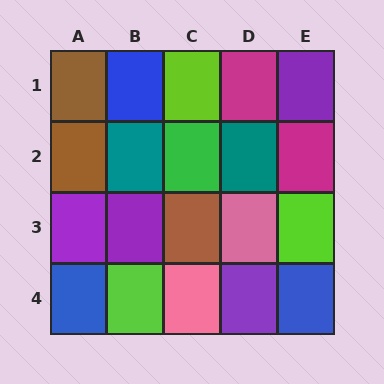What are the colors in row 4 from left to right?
Blue, lime, pink, purple, blue.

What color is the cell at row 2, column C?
Green.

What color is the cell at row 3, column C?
Brown.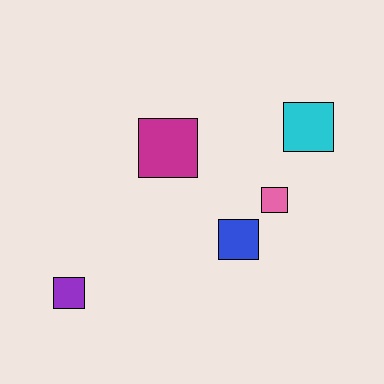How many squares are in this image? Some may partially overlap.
There are 5 squares.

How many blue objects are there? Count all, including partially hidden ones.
There is 1 blue object.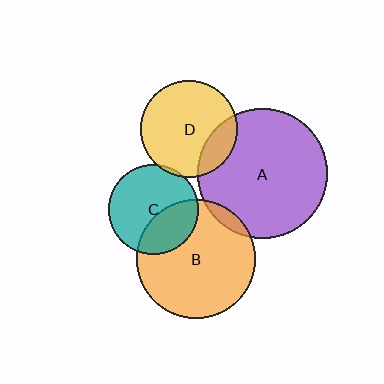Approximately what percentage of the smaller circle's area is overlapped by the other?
Approximately 5%.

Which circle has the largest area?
Circle A (purple).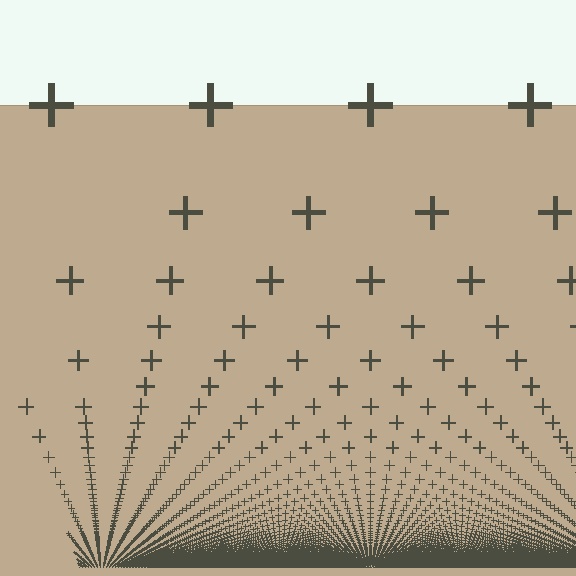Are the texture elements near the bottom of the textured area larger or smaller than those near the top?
Smaller. The gradient is inverted — elements near the bottom are smaller and denser.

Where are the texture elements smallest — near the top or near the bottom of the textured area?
Near the bottom.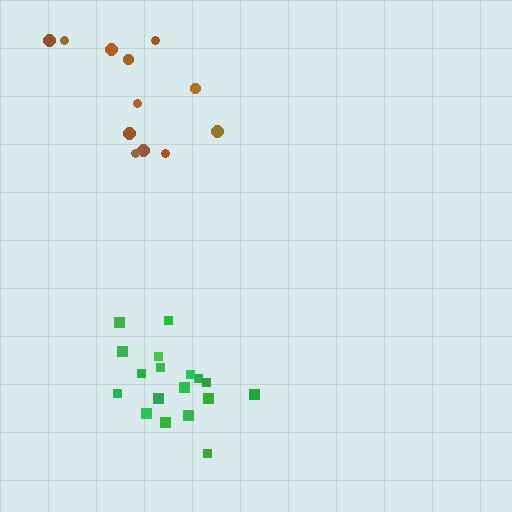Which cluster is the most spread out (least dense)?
Brown.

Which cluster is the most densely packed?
Green.